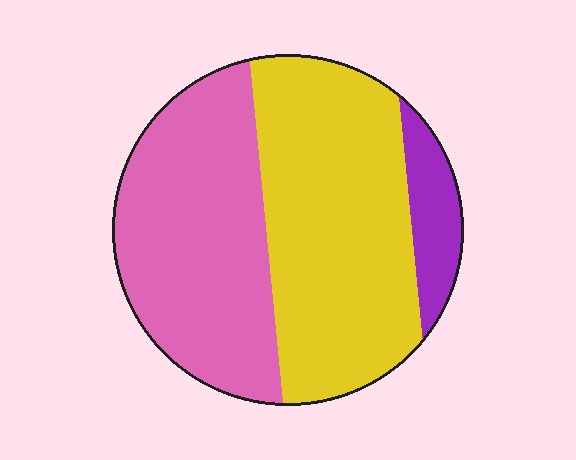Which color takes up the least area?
Purple, at roughly 10%.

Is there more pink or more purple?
Pink.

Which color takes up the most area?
Yellow, at roughly 50%.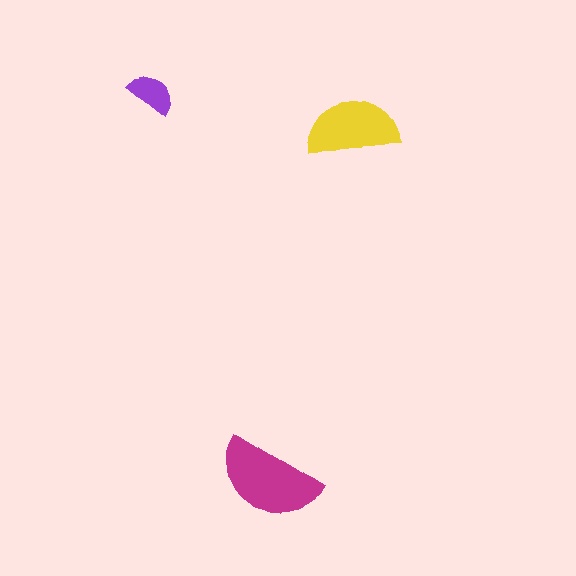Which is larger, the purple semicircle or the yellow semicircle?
The yellow one.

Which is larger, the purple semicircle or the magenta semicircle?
The magenta one.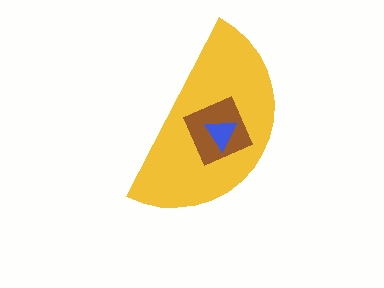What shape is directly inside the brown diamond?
The blue triangle.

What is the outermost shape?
The yellow semicircle.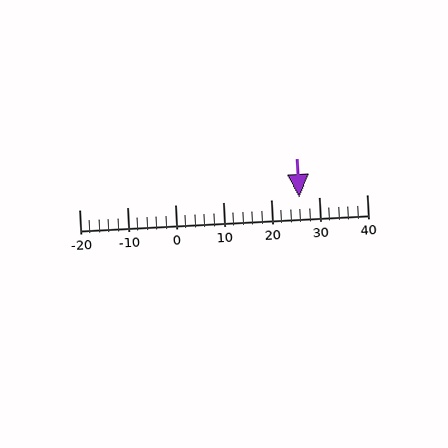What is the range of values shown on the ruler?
The ruler shows values from -20 to 40.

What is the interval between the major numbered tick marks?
The major tick marks are spaced 10 units apart.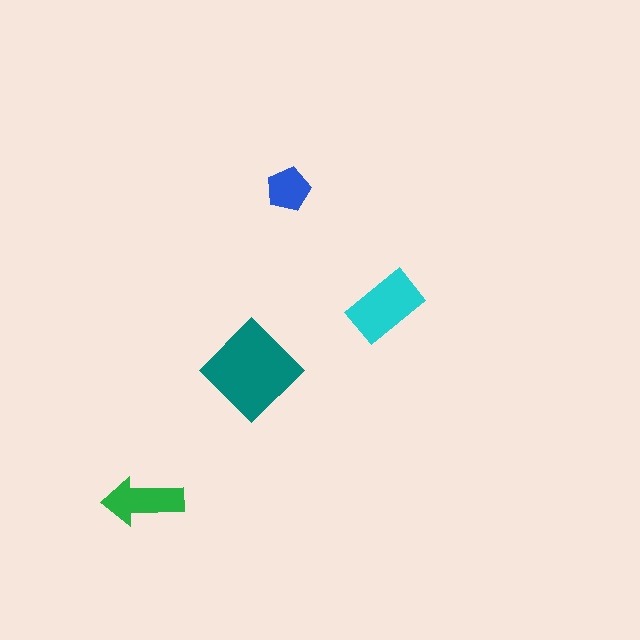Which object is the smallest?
The blue pentagon.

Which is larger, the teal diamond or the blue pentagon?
The teal diamond.